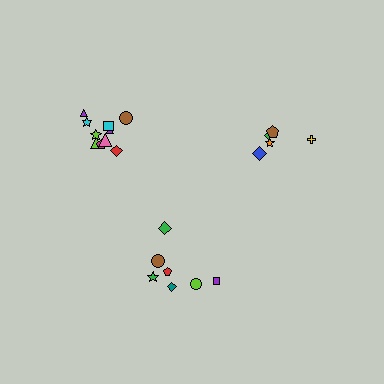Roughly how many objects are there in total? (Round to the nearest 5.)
Roughly 20 objects in total.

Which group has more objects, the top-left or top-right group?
The top-left group.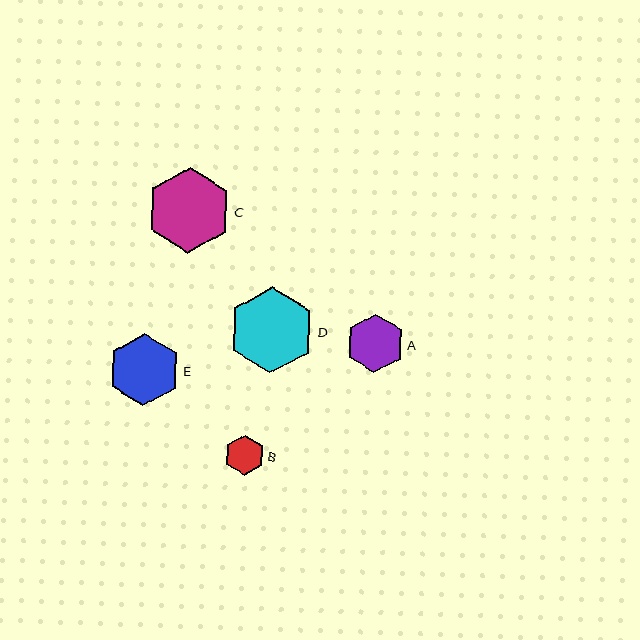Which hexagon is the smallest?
Hexagon B is the smallest with a size of approximately 40 pixels.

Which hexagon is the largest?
Hexagon D is the largest with a size of approximately 86 pixels.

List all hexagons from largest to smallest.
From largest to smallest: D, C, E, A, B.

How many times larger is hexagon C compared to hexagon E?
Hexagon C is approximately 1.2 times the size of hexagon E.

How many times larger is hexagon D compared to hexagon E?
Hexagon D is approximately 1.2 times the size of hexagon E.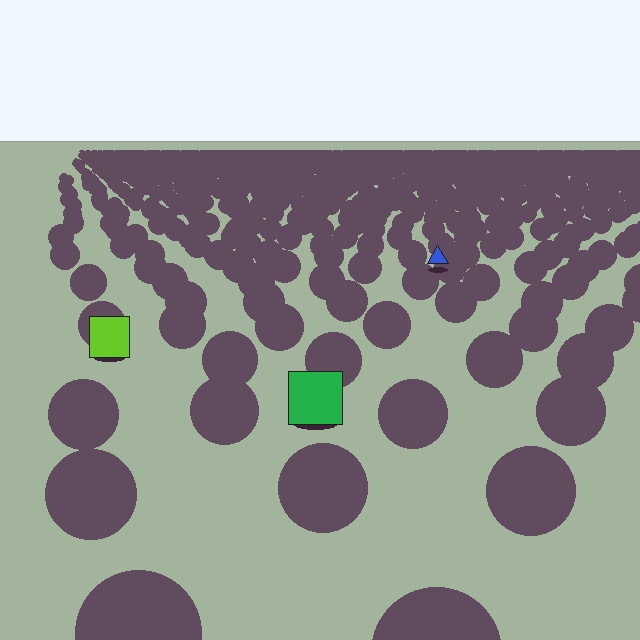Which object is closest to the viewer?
The green square is closest. The texture marks near it are larger and more spread out.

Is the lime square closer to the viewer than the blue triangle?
Yes. The lime square is closer — you can tell from the texture gradient: the ground texture is coarser near it.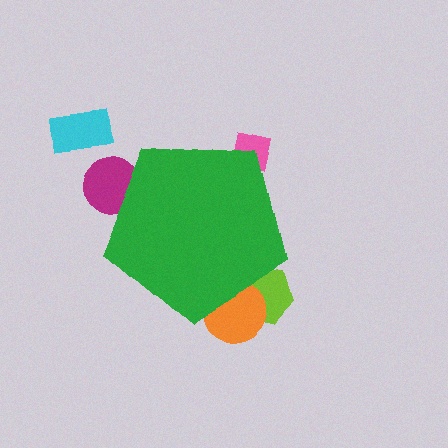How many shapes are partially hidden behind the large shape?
4 shapes are partially hidden.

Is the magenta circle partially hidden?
Yes, the magenta circle is partially hidden behind the green pentagon.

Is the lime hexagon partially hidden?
Yes, the lime hexagon is partially hidden behind the green pentagon.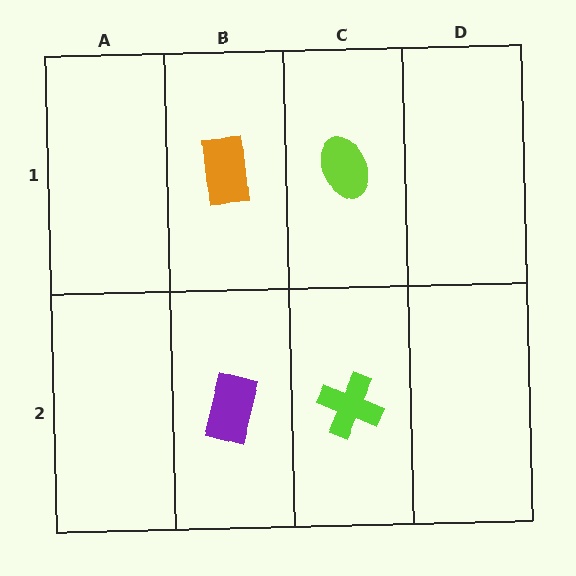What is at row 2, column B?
A purple rectangle.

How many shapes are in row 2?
2 shapes.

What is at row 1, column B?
An orange rectangle.